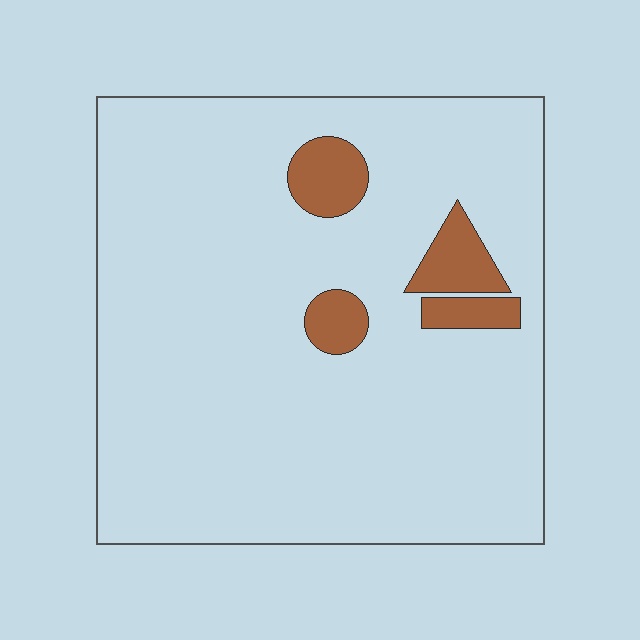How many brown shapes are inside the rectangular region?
4.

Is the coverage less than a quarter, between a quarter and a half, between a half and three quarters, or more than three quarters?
Less than a quarter.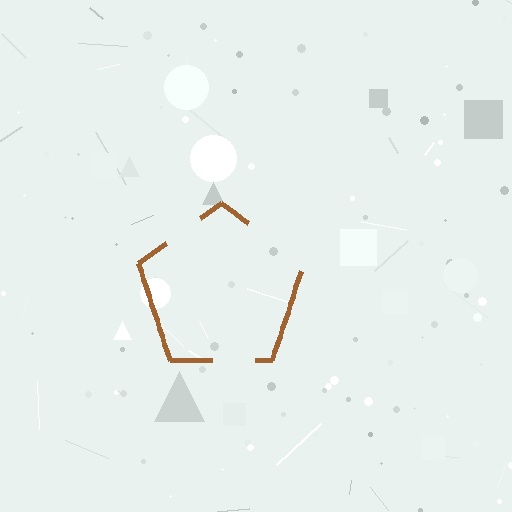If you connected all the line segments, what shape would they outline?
They would outline a pentagon.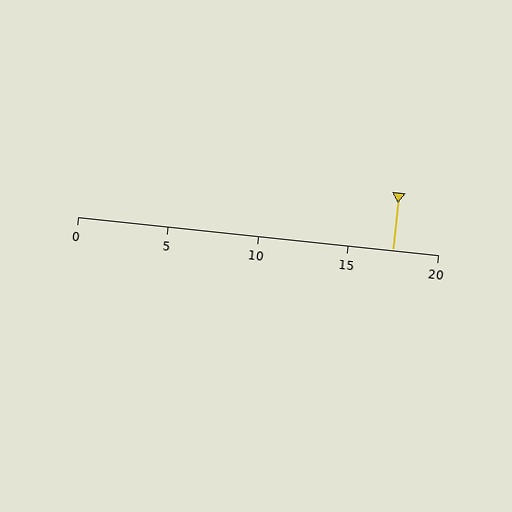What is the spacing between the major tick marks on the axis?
The major ticks are spaced 5 apart.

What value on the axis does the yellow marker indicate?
The marker indicates approximately 17.5.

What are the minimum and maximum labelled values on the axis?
The axis runs from 0 to 20.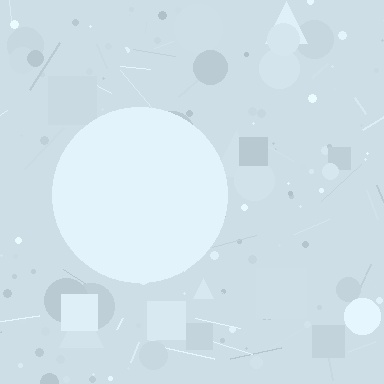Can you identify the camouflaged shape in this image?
The camouflaged shape is a circle.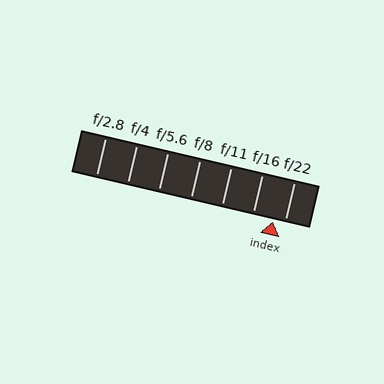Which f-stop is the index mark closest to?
The index mark is closest to f/22.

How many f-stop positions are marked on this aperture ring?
There are 7 f-stop positions marked.